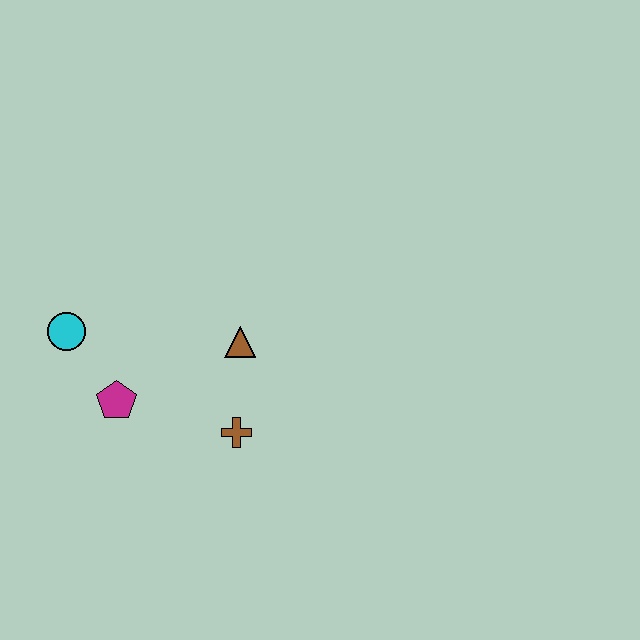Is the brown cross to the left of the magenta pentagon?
No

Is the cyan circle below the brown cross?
No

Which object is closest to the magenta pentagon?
The cyan circle is closest to the magenta pentagon.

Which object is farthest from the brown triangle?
The cyan circle is farthest from the brown triangle.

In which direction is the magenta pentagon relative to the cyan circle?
The magenta pentagon is below the cyan circle.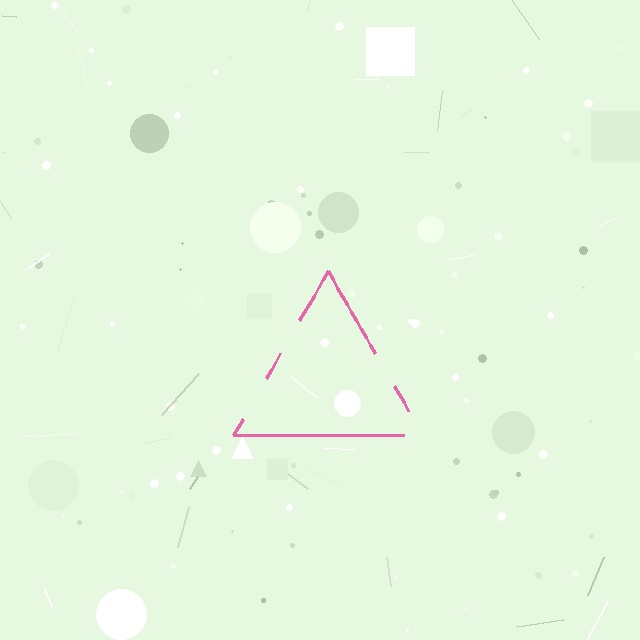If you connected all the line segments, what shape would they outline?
They would outline a triangle.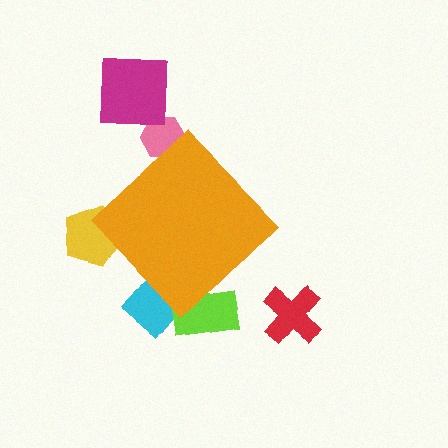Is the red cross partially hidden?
No, the red cross is fully visible.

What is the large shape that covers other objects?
An orange diamond.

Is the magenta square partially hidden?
No, the magenta square is fully visible.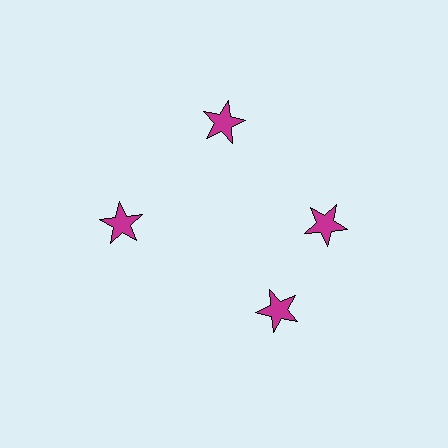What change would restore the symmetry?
The symmetry would be restored by rotating it back into even spacing with its neighbors so that all 4 stars sit at equal angles and equal distance from the center.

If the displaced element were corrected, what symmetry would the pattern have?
It would have 4-fold rotational symmetry — the pattern would map onto itself every 90 degrees.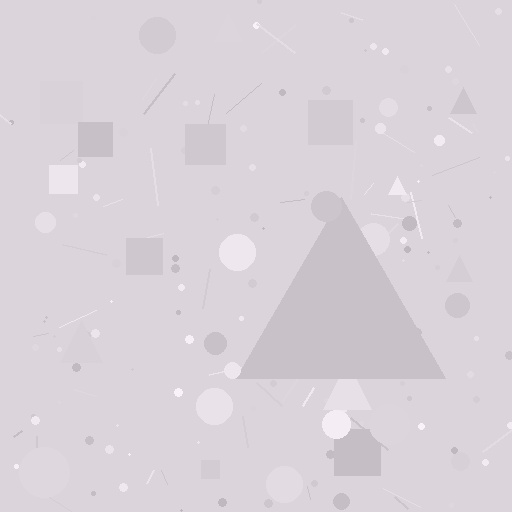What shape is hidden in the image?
A triangle is hidden in the image.